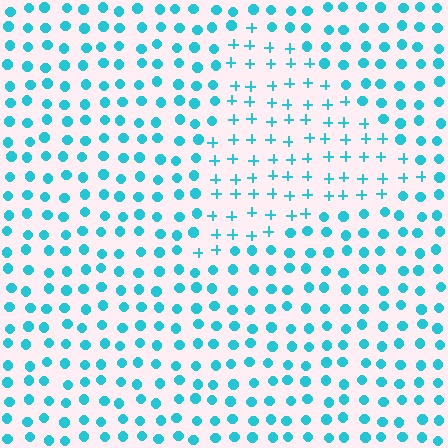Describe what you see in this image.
The image is filled with small cyan elements arranged in a uniform grid. A triangle-shaped region contains plus signs, while the surrounding area contains circles. The boundary is defined purely by the change in element shape.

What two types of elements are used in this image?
The image uses plus signs inside the triangle region and circles outside it.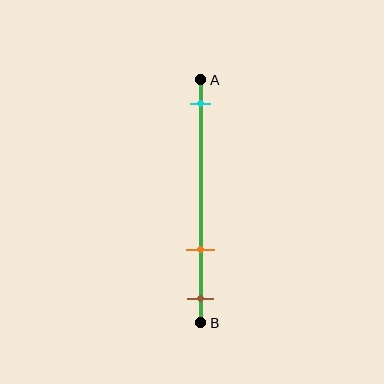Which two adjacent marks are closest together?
The orange and brown marks are the closest adjacent pair.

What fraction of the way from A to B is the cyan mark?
The cyan mark is approximately 10% (0.1) of the way from A to B.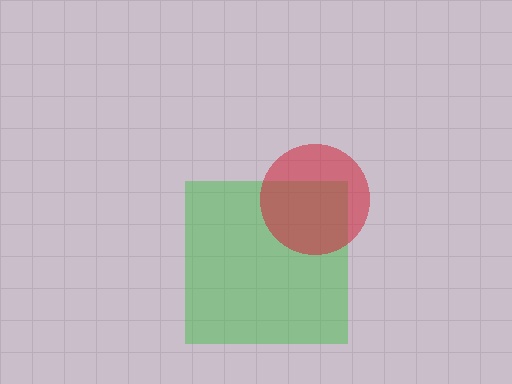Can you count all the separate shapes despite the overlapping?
Yes, there are 2 separate shapes.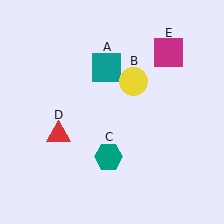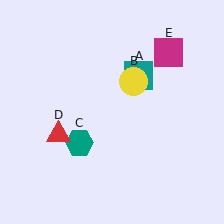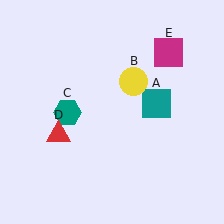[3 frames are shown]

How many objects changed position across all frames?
2 objects changed position: teal square (object A), teal hexagon (object C).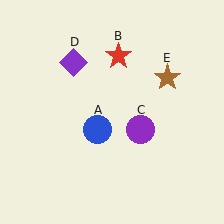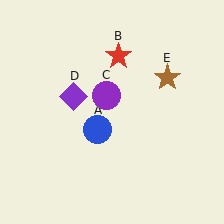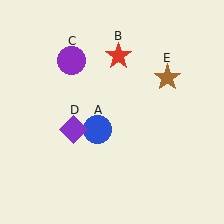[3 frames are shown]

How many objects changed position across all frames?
2 objects changed position: purple circle (object C), purple diamond (object D).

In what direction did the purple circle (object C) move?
The purple circle (object C) moved up and to the left.